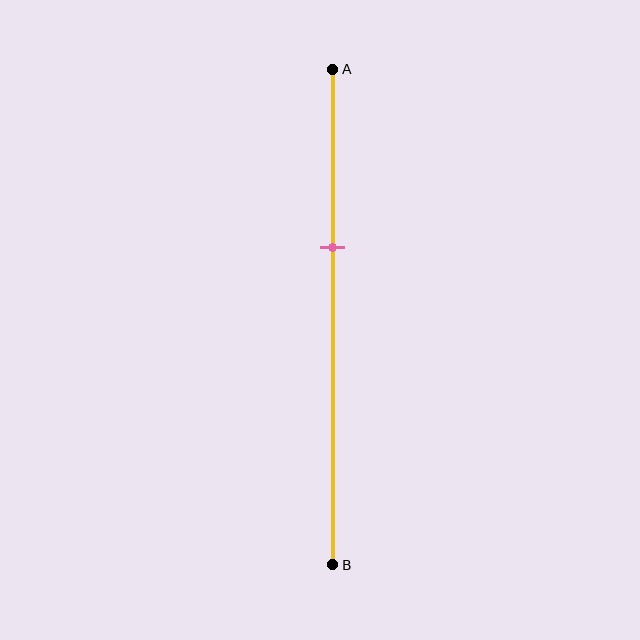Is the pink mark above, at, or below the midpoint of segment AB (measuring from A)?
The pink mark is above the midpoint of segment AB.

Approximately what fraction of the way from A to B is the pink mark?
The pink mark is approximately 35% of the way from A to B.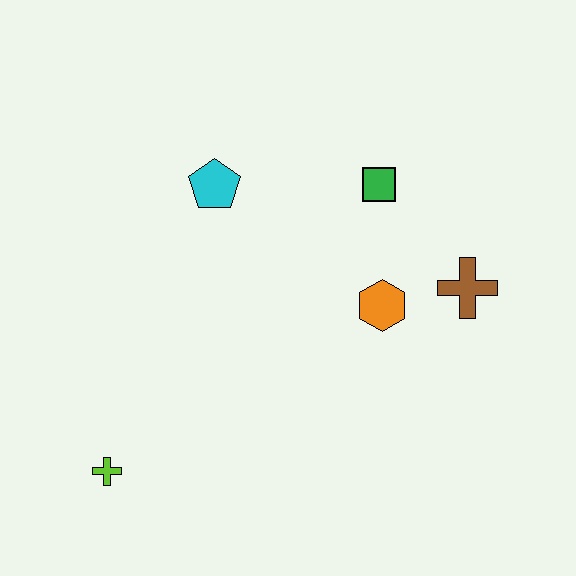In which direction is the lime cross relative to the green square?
The lime cross is below the green square.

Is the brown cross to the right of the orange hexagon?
Yes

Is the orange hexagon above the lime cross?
Yes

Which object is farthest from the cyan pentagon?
The lime cross is farthest from the cyan pentagon.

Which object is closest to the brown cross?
The orange hexagon is closest to the brown cross.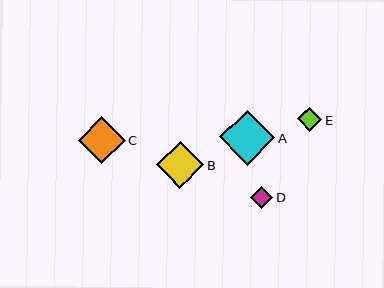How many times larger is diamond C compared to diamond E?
Diamond C is approximately 1.9 times the size of diamond E.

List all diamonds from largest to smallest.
From largest to smallest: A, B, C, E, D.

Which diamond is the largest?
Diamond A is the largest with a size of approximately 55 pixels.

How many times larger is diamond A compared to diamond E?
Diamond A is approximately 2.3 times the size of diamond E.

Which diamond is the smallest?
Diamond D is the smallest with a size of approximately 22 pixels.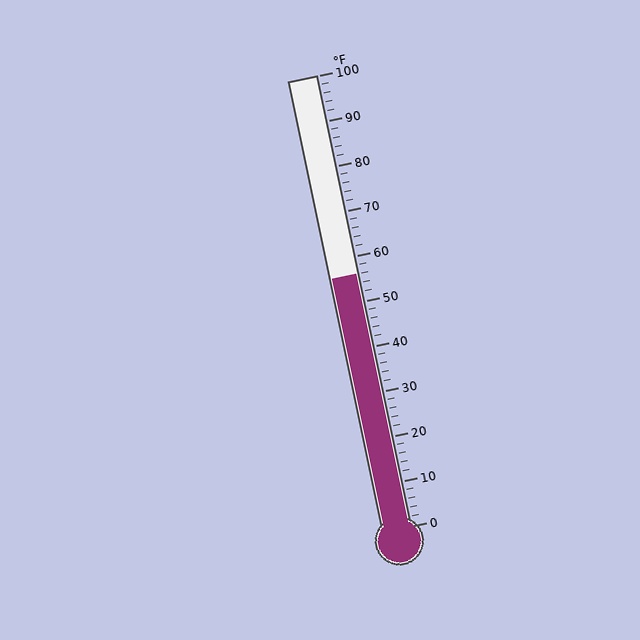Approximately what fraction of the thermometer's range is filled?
The thermometer is filled to approximately 55% of its range.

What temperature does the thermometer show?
The thermometer shows approximately 56°F.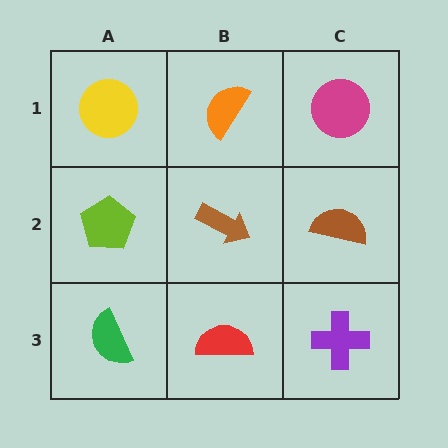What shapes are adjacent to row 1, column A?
A lime pentagon (row 2, column A), an orange semicircle (row 1, column B).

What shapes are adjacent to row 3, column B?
A brown arrow (row 2, column B), a green semicircle (row 3, column A), a purple cross (row 3, column C).